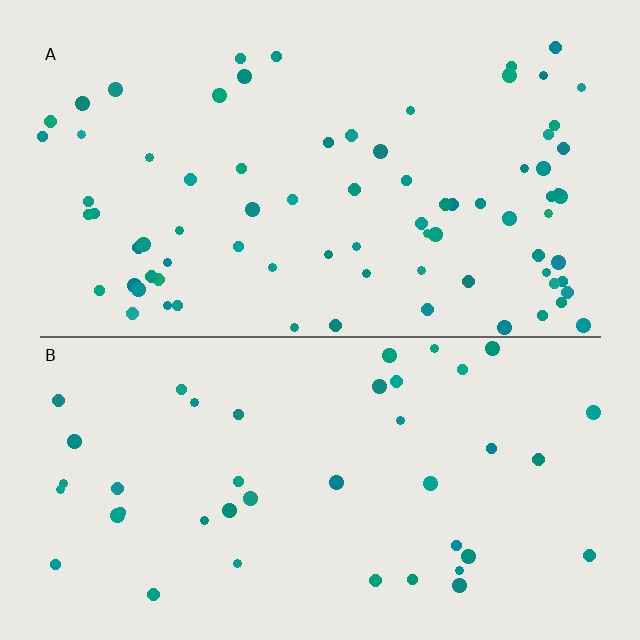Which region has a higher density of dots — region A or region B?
A (the top).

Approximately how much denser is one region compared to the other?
Approximately 1.9× — region A over region B.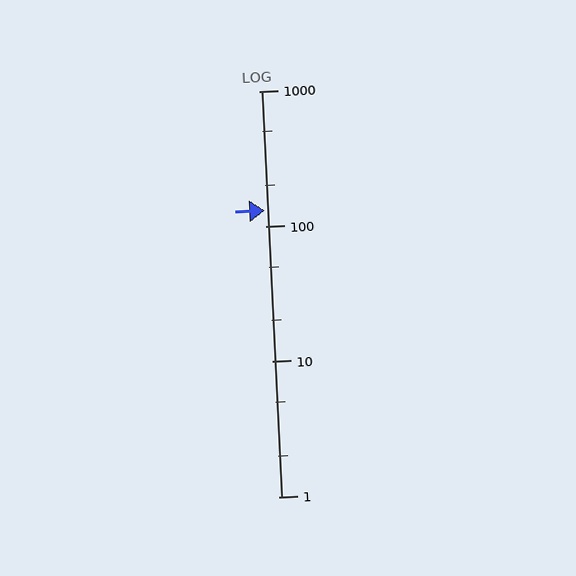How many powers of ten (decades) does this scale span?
The scale spans 3 decades, from 1 to 1000.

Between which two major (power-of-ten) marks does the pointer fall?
The pointer is between 100 and 1000.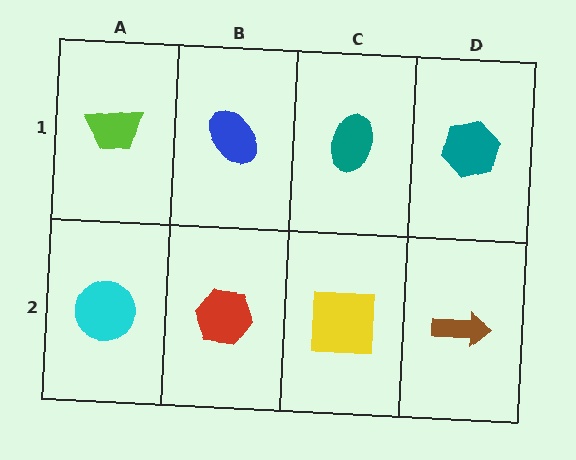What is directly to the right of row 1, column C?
A teal hexagon.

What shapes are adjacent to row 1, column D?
A brown arrow (row 2, column D), a teal ellipse (row 1, column C).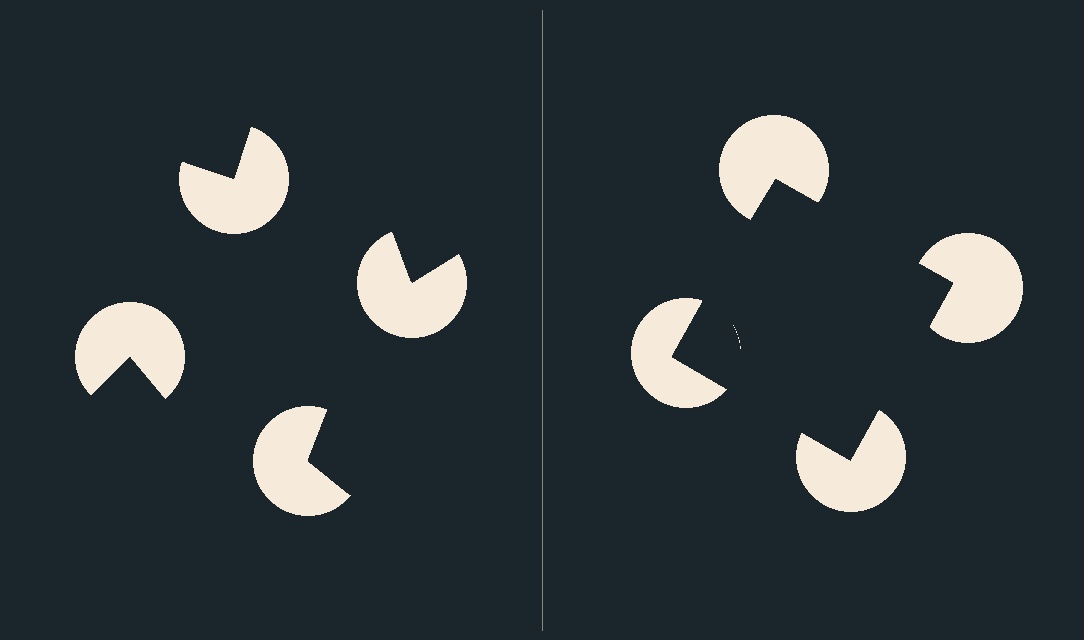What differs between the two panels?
The pac-man discs are positioned identically on both sides; only the wedge orientations differ. On the right they align to a square; on the left they are misaligned.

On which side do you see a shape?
An illusory square appears on the right side. On the left side the wedge cuts are rotated, so no coherent shape forms.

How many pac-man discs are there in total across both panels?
8 — 4 on each side.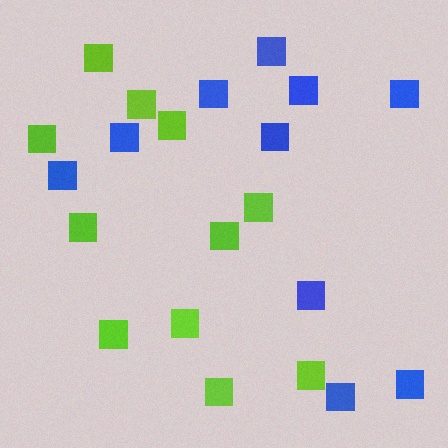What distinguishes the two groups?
There are 2 groups: one group of blue squares (10) and one group of lime squares (11).